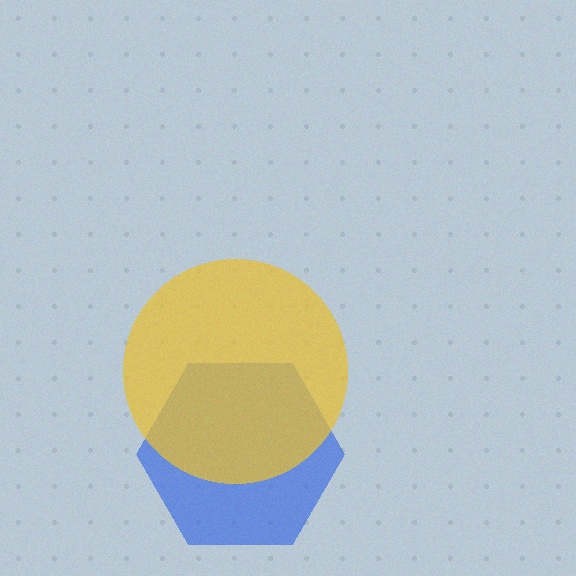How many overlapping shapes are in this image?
There are 2 overlapping shapes in the image.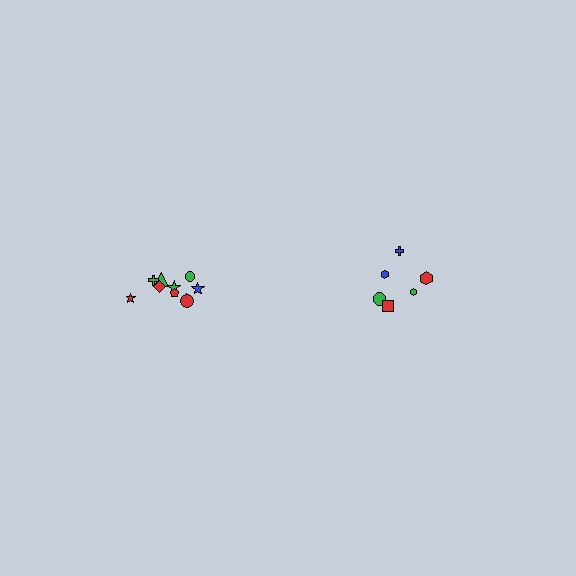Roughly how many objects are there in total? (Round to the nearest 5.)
Roughly 15 objects in total.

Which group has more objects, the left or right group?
The left group.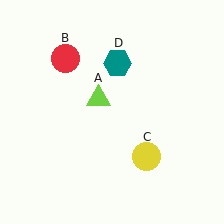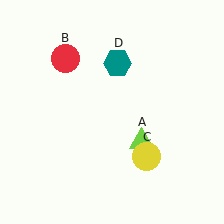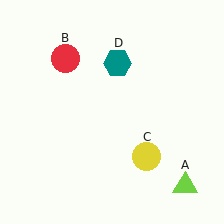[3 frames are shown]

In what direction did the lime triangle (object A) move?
The lime triangle (object A) moved down and to the right.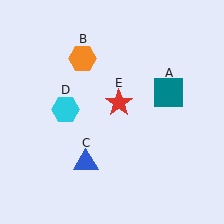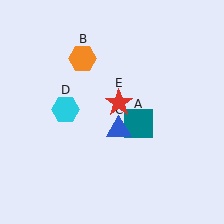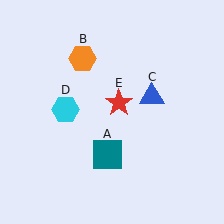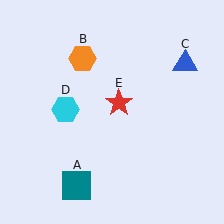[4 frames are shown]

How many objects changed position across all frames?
2 objects changed position: teal square (object A), blue triangle (object C).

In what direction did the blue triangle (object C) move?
The blue triangle (object C) moved up and to the right.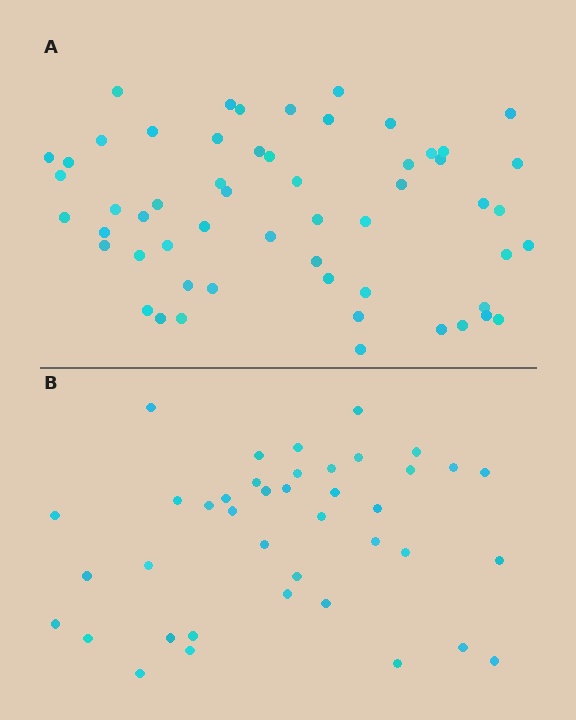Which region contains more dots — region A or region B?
Region A (the top region) has more dots.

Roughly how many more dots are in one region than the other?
Region A has approximately 15 more dots than region B.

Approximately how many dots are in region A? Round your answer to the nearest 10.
About 60 dots. (The exact count is 56, which rounds to 60.)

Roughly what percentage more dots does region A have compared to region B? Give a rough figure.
About 40% more.